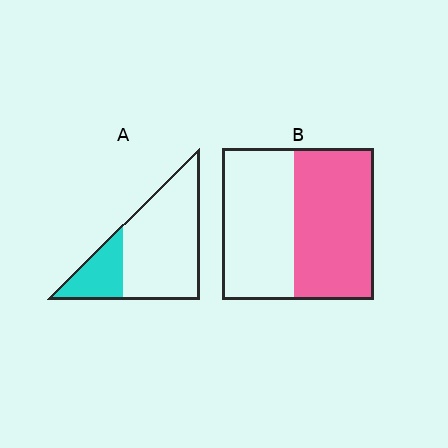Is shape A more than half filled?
No.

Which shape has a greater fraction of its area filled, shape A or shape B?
Shape B.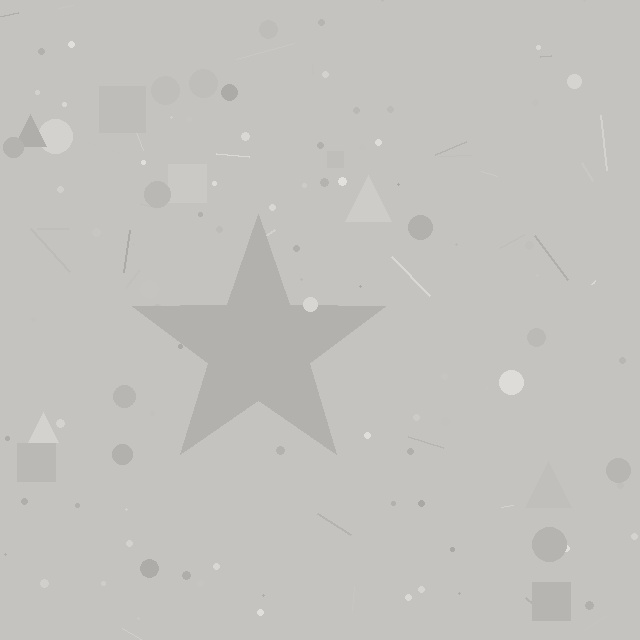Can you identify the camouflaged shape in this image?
The camouflaged shape is a star.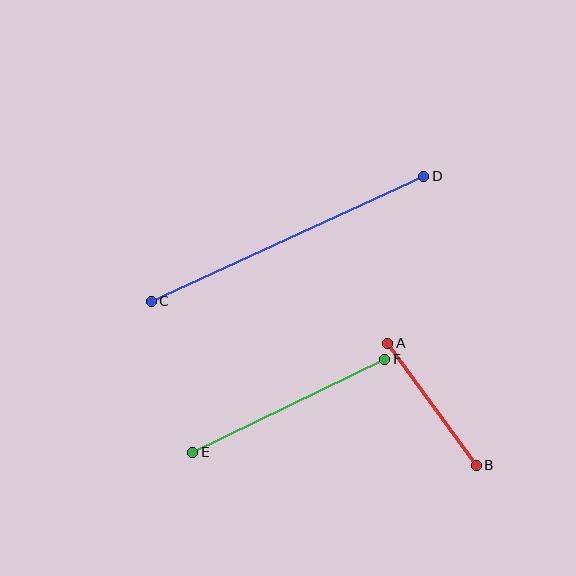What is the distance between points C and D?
The distance is approximately 300 pixels.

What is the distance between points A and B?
The distance is approximately 150 pixels.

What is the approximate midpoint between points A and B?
The midpoint is at approximately (432, 404) pixels.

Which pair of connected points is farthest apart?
Points C and D are farthest apart.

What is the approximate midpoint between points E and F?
The midpoint is at approximately (289, 406) pixels.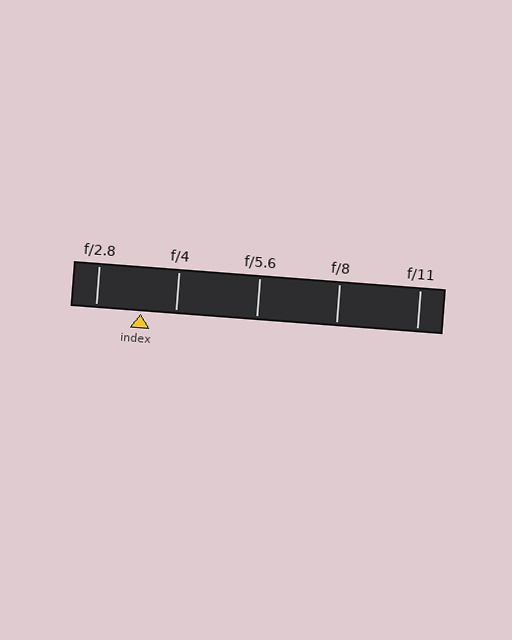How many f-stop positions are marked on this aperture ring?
There are 5 f-stop positions marked.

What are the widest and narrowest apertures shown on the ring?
The widest aperture shown is f/2.8 and the narrowest is f/11.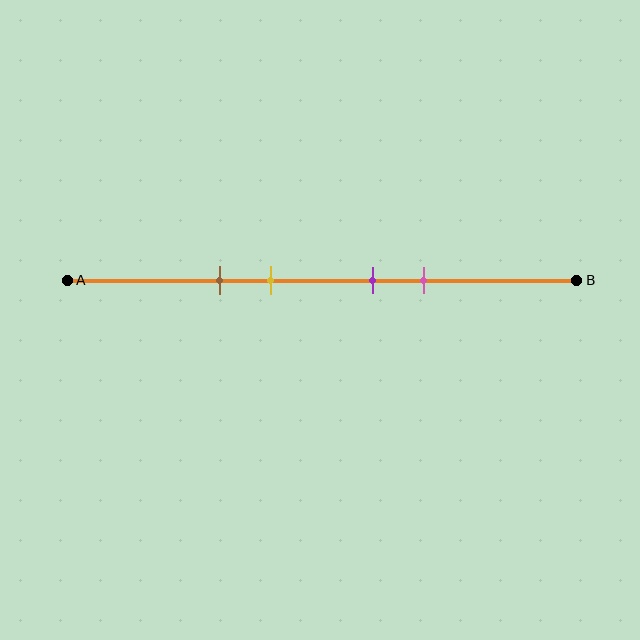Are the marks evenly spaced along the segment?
No, the marks are not evenly spaced.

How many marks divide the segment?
There are 4 marks dividing the segment.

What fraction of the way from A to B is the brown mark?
The brown mark is approximately 30% (0.3) of the way from A to B.